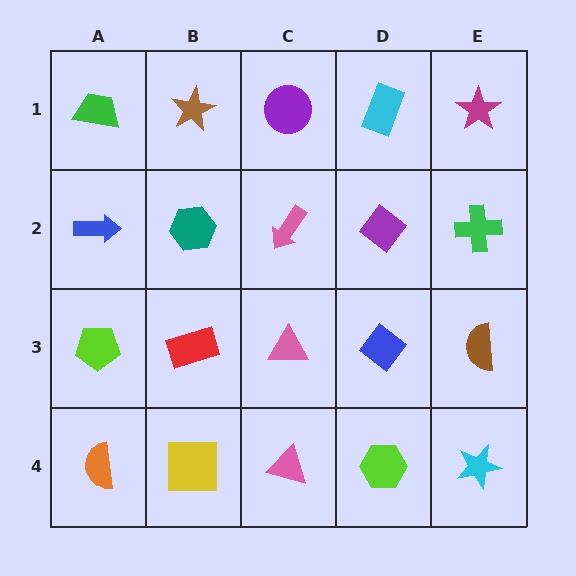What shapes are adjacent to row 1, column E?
A green cross (row 2, column E), a cyan rectangle (row 1, column D).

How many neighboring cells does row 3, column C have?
4.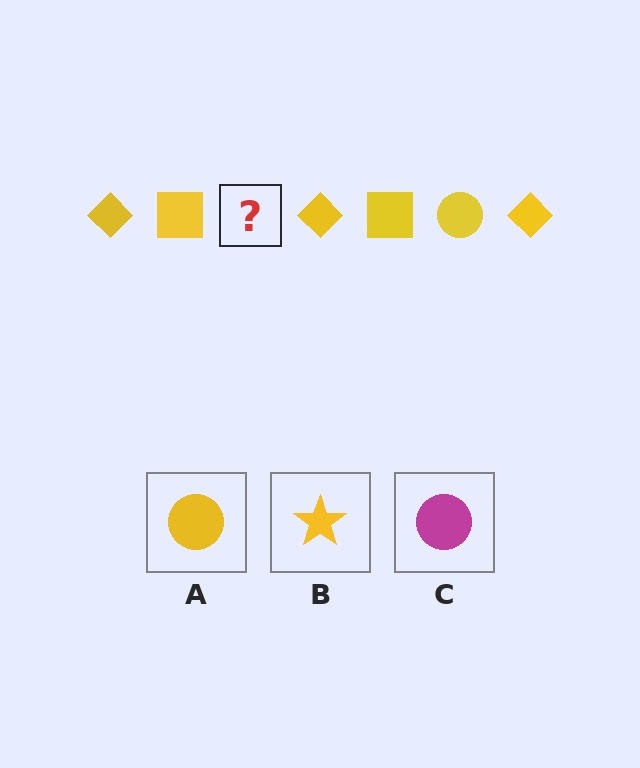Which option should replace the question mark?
Option A.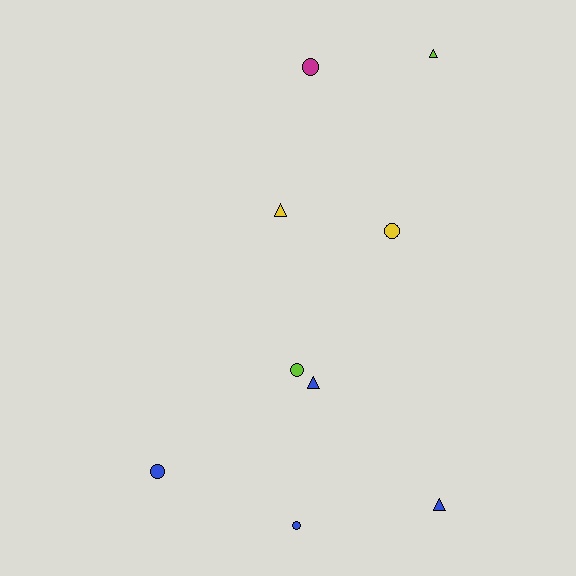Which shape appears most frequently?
Circle, with 5 objects.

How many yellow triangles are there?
There is 1 yellow triangle.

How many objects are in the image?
There are 9 objects.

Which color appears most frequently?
Blue, with 4 objects.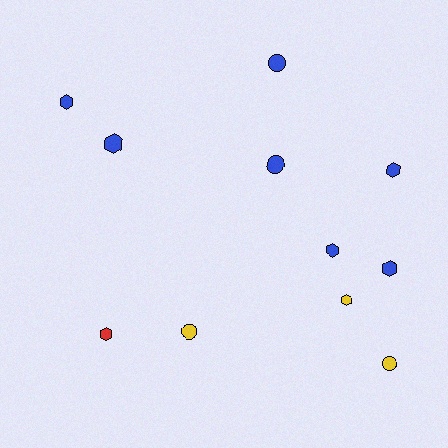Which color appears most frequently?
Blue, with 7 objects.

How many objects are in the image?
There are 11 objects.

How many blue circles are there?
There are 2 blue circles.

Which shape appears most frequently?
Hexagon, with 7 objects.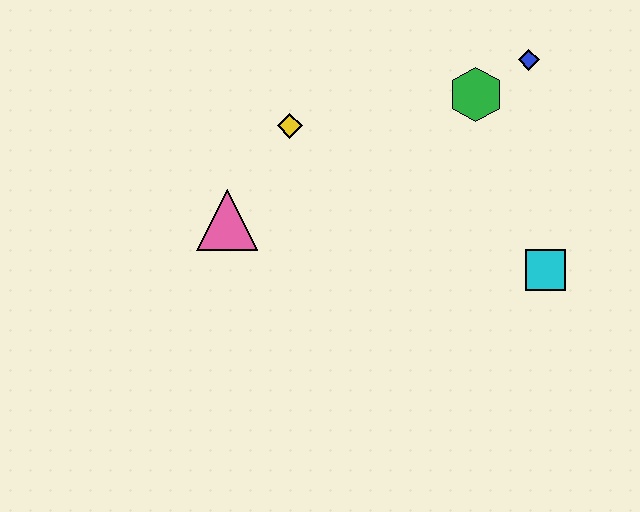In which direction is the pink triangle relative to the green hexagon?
The pink triangle is to the left of the green hexagon.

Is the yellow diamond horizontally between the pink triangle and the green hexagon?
Yes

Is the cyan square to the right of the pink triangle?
Yes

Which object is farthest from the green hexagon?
The pink triangle is farthest from the green hexagon.